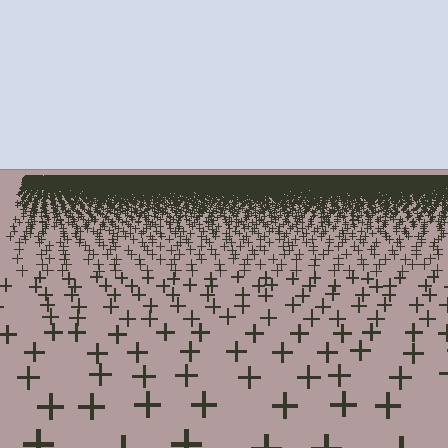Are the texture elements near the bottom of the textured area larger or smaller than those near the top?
Larger. Near the bottom, elements are closer to the viewer and appear at a bigger on-screen size.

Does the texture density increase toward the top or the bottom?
Density increases toward the top.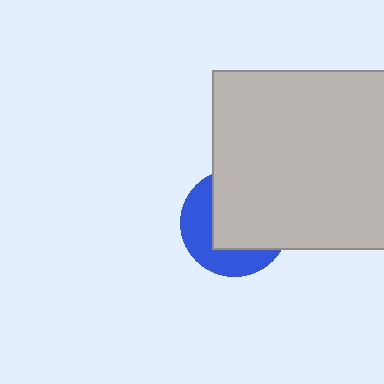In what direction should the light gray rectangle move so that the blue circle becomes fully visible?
The light gray rectangle should move toward the upper-right. That is the shortest direction to clear the overlap and leave the blue circle fully visible.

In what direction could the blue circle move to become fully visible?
The blue circle could move toward the lower-left. That would shift it out from behind the light gray rectangle entirely.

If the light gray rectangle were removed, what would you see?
You would see the complete blue circle.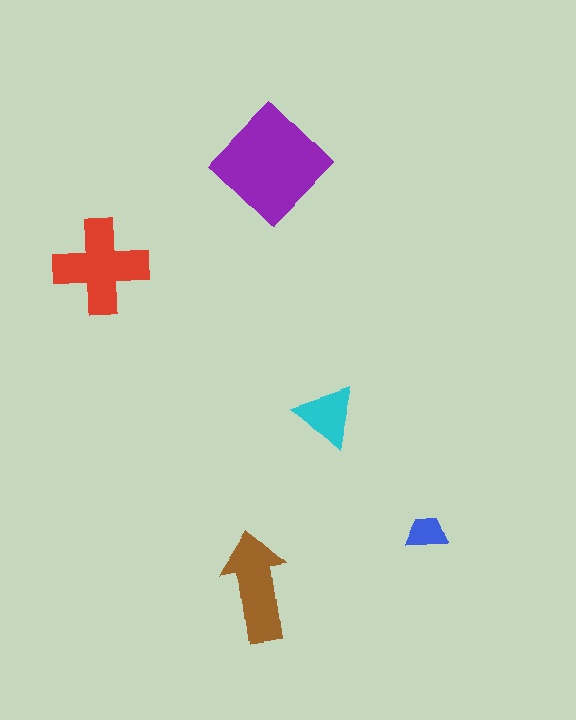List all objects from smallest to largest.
The blue trapezoid, the cyan triangle, the brown arrow, the red cross, the purple diamond.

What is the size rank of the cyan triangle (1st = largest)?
4th.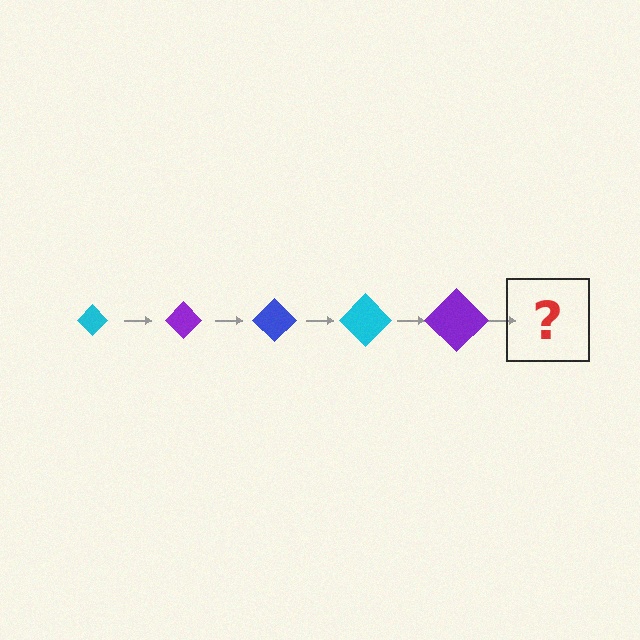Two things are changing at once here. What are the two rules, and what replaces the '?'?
The two rules are that the diamond grows larger each step and the color cycles through cyan, purple, and blue. The '?' should be a blue diamond, larger than the previous one.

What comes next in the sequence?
The next element should be a blue diamond, larger than the previous one.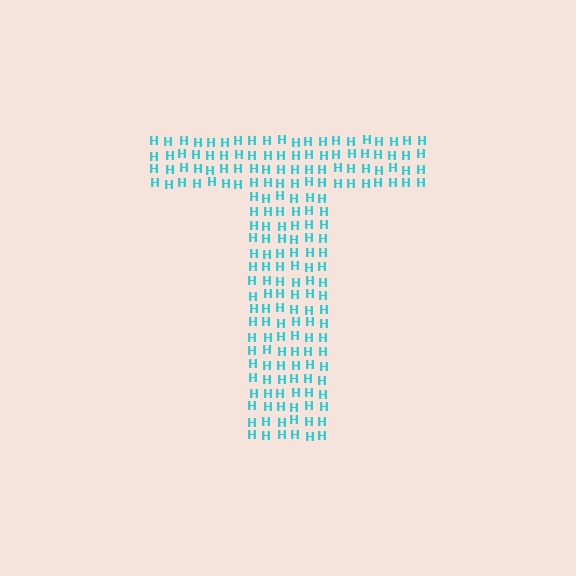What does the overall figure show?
The overall figure shows the letter T.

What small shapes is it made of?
It is made of small letter H's.